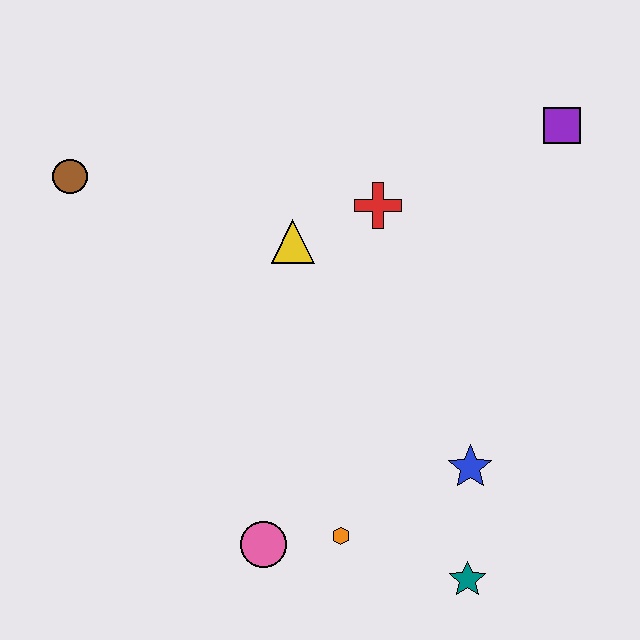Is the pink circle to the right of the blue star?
No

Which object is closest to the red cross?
The yellow triangle is closest to the red cross.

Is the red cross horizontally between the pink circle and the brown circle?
No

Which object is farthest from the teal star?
The brown circle is farthest from the teal star.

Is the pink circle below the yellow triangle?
Yes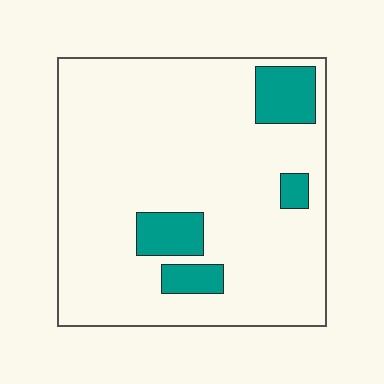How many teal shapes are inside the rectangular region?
4.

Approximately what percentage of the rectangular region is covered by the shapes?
Approximately 15%.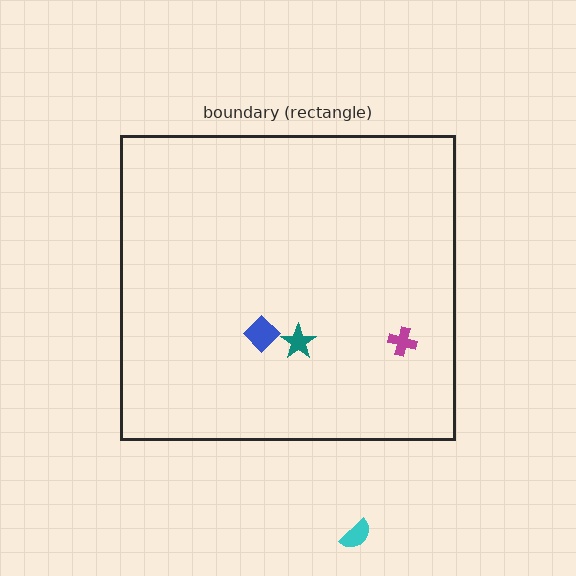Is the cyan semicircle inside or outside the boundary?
Outside.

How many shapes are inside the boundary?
3 inside, 1 outside.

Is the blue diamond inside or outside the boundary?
Inside.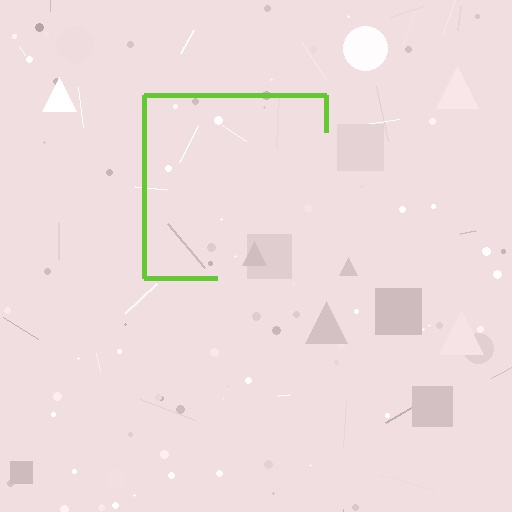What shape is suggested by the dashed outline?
The dashed outline suggests a square.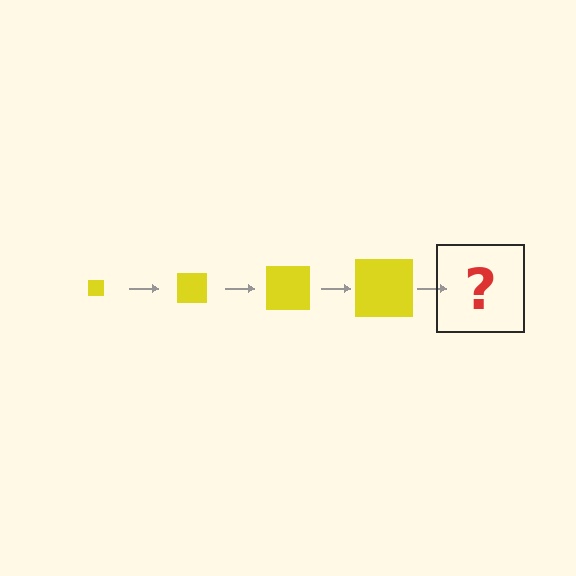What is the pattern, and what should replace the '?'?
The pattern is that the square gets progressively larger each step. The '?' should be a yellow square, larger than the previous one.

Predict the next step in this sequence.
The next step is a yellow square, larger than the previous one.